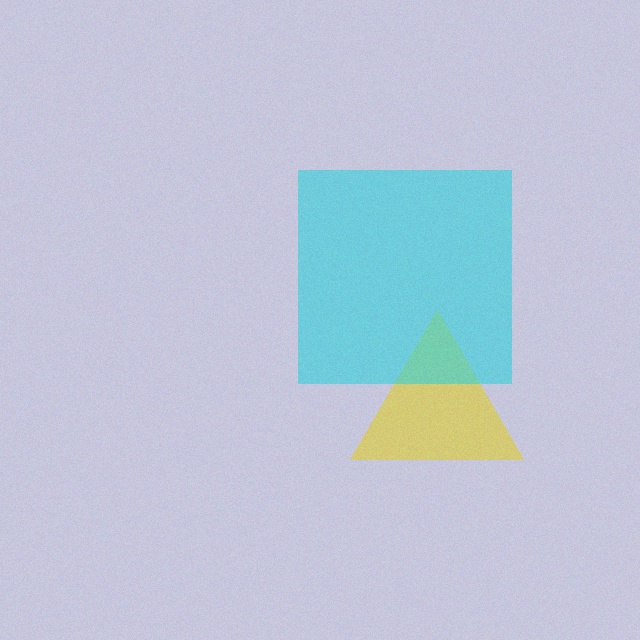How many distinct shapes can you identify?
There are 2 distinct shapes: a yellow triangle, a cyan square.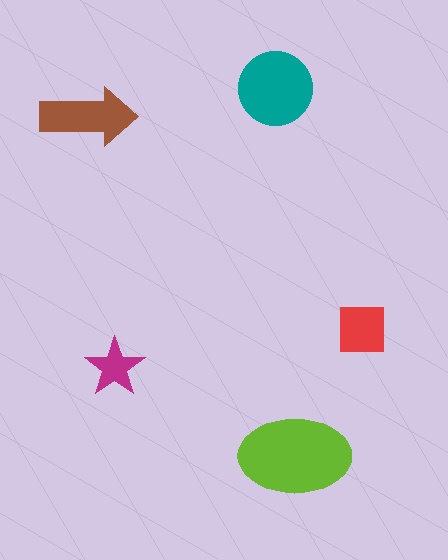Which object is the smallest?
The magenta star.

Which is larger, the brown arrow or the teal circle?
The teal circle.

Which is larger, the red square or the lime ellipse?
The lime ellipse.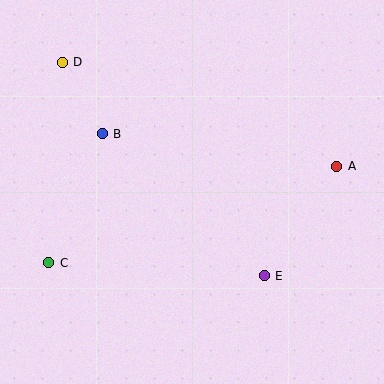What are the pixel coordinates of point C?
Point C is at (49, 263).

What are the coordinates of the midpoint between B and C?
The midpoint between B and C is at (76, 198).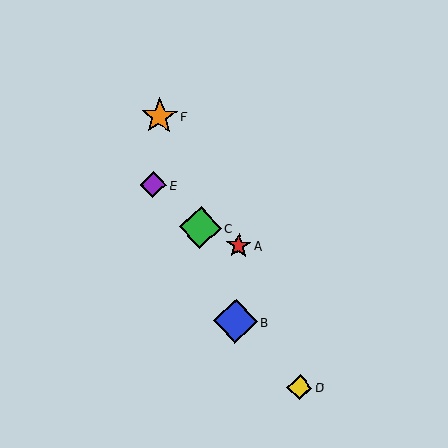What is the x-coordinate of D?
Object D is at x≈300.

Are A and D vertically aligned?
No, A is at x≈238 and D is at x≈300.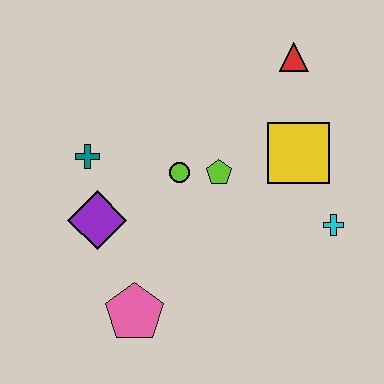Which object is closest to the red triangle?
The yellow square is closest to the red triangle.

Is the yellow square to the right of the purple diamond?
Yes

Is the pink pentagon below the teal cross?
Yes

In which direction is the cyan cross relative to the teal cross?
The cyan cross is to the right of the teal cross.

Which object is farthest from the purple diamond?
The red triangle is farthest from the purple diamond.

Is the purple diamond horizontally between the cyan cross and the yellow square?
No